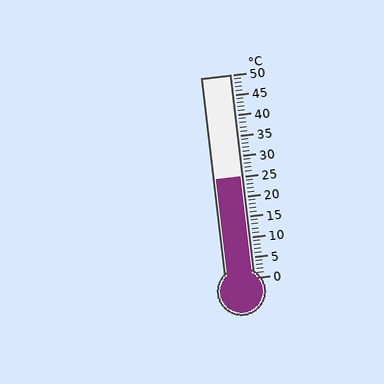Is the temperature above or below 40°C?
The temperature is below 40°C.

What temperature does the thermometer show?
The thermometer shows approximately 25°C.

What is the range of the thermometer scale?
The thermometer scale ranges from 0°C to 50°C.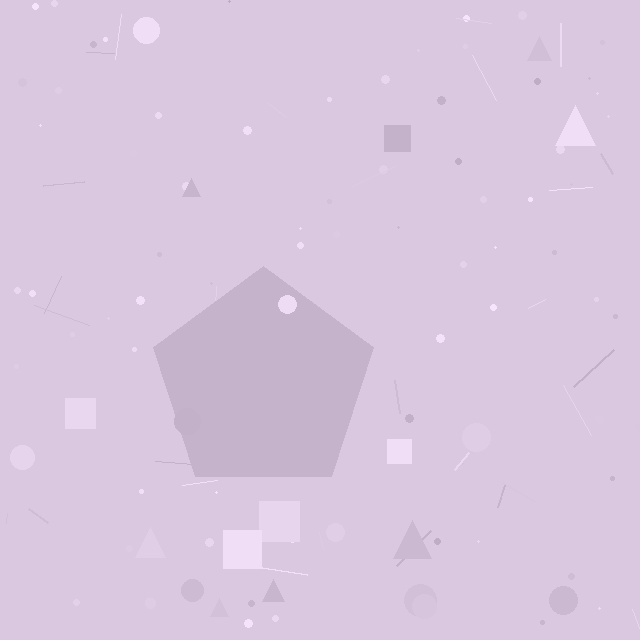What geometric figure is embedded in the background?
A pentagon is embedded in the background.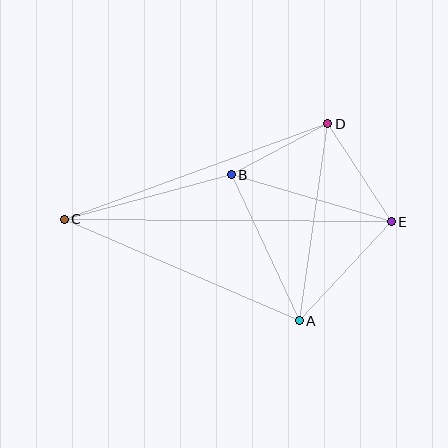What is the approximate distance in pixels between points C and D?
The distance between C and D is approximately 281 pixels.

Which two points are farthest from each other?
Points C and E are farthest from each other.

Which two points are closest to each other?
Points B and D are closest to each other.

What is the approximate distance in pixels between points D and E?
The distance between D and E is approximately 117 pixels.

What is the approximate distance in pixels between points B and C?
The distance between B and C is approximately 173 pixels.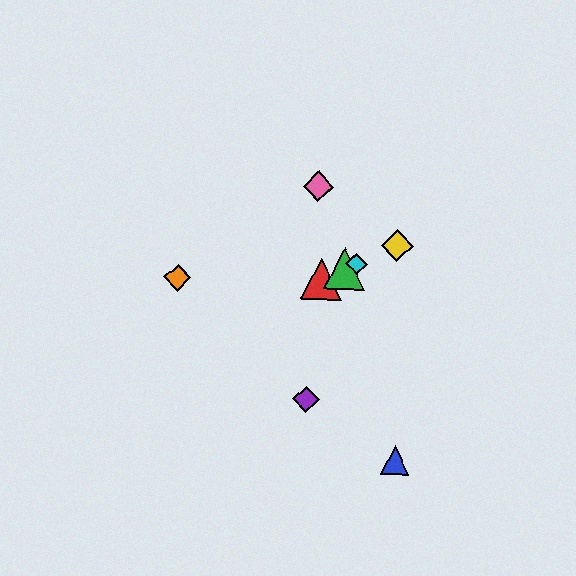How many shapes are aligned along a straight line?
4 shapes (the red triangle, the green triangle, the yellow diamond, the cyan diamond) are aligned along a straight line.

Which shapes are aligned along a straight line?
The red triangle, the green triangle, the yellow diamond, the cyan diamond are aligned along a straight line.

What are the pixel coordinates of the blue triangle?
The blue triangle is at (395, 460).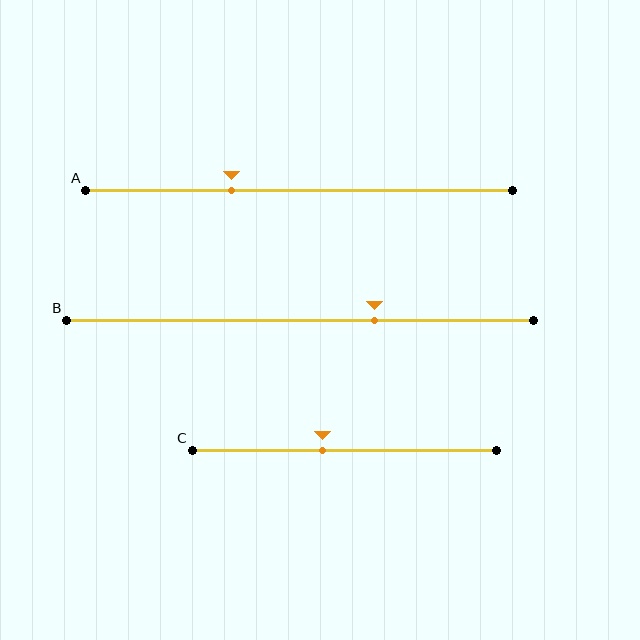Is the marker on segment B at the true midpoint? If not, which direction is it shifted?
No, the marker on segment B is shifted to the right by about 16% of the segment length.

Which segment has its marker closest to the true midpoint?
Segment C has its marker closest to the true midpoint.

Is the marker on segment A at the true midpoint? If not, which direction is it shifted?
No, the marker on segment A is shifted to the left by about 16% of the segment length.